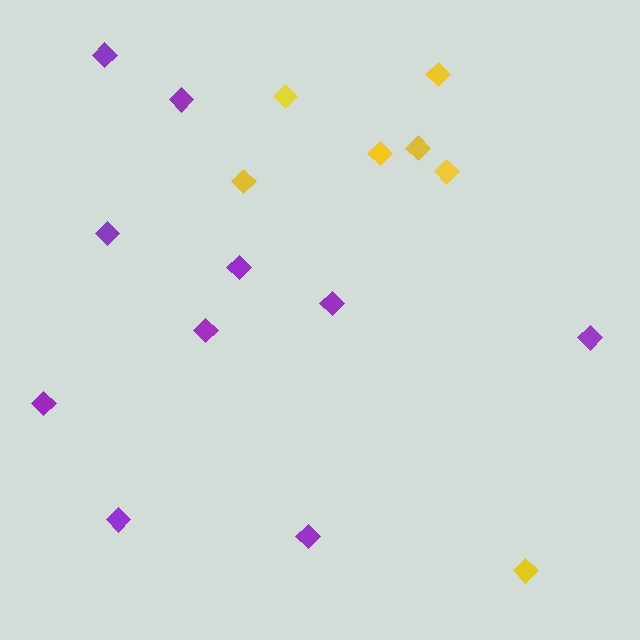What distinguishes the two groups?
There are 2 groups: one group of yellow diamonds (7) and one group of purple diamonds (10).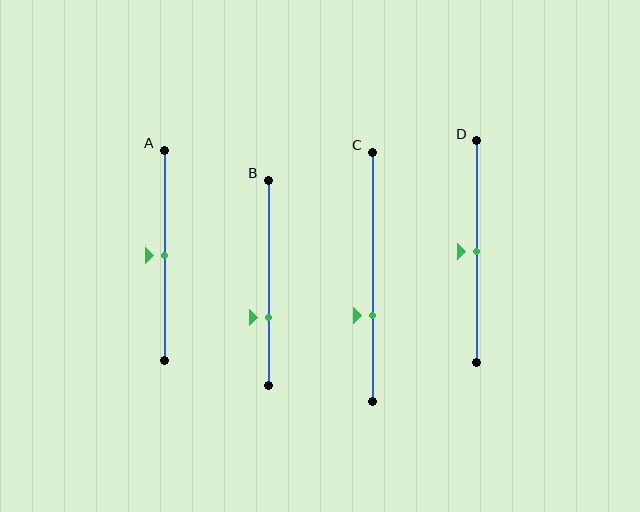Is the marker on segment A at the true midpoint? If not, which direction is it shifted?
Yes, the marker on segment A is at the true midpoint.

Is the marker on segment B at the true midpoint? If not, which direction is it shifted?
No, the marker on segment B is shifted downward by about 17% of the segment length.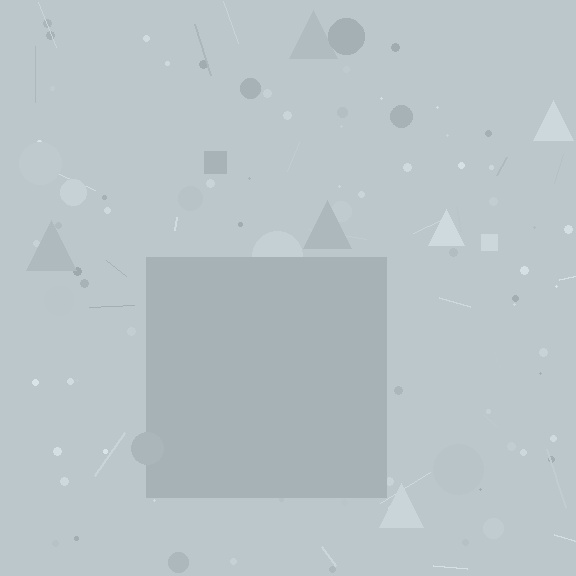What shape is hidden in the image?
A square is hidden in the image.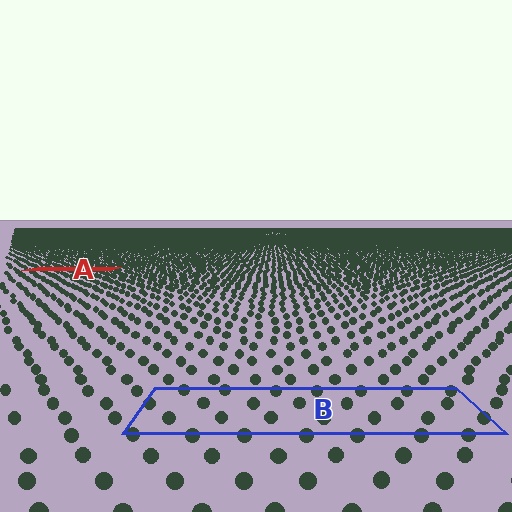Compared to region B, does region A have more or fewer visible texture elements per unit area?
Region A has more texture elements per unit area — they are packed more densely because it is farther away.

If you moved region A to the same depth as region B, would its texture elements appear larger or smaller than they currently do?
They would appear larger. At a closer depth, the same texture elements are projected at a bigger on-screen size.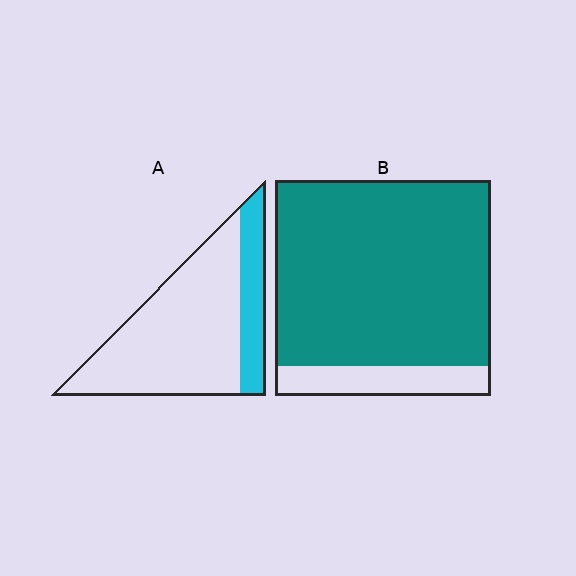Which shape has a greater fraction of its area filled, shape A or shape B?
Shape B.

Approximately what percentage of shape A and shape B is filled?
A is approximately 25% and B is approximately 85%.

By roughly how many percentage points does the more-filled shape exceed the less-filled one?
By roughly 65 percentage points (B over A).